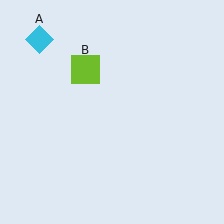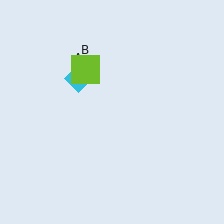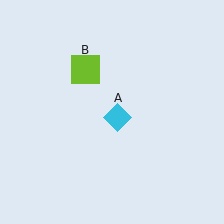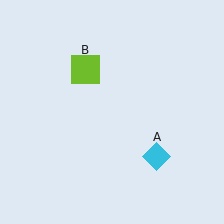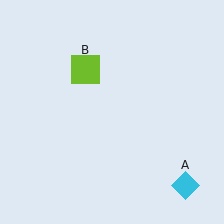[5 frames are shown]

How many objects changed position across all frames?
1 object changed position: cyan diamond (object A).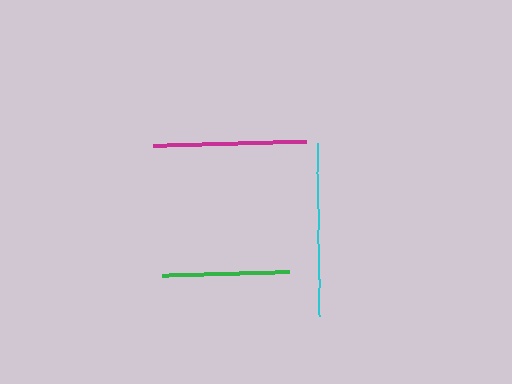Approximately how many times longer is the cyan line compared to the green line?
The cyan line is approximately 1.4 times the length of the green line.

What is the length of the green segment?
The green segment is approximately 127 pixels long.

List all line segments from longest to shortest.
From longest to shortest: cyan, magenta, green.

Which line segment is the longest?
The cyan line is the longest at approximately 173 pixels.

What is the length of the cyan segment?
The cyan segment is approximately 173 pixels long.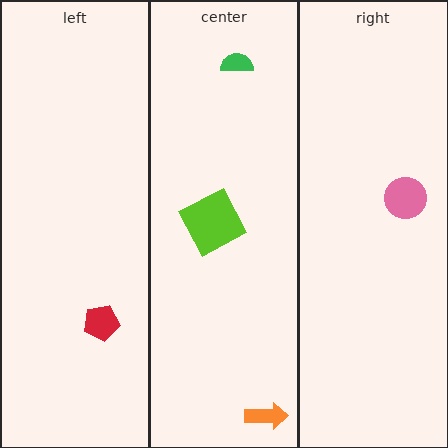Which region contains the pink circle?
The right region.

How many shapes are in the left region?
1.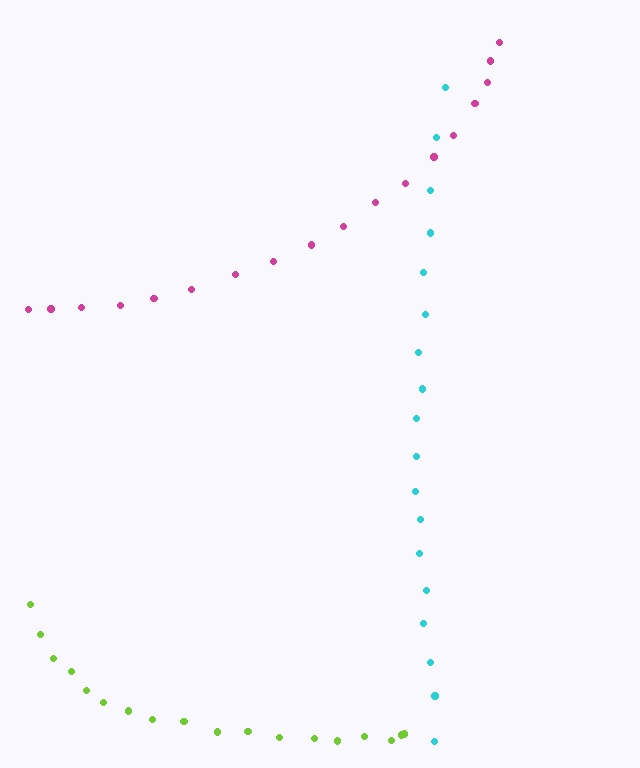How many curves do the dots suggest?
There are 3 distinct paths.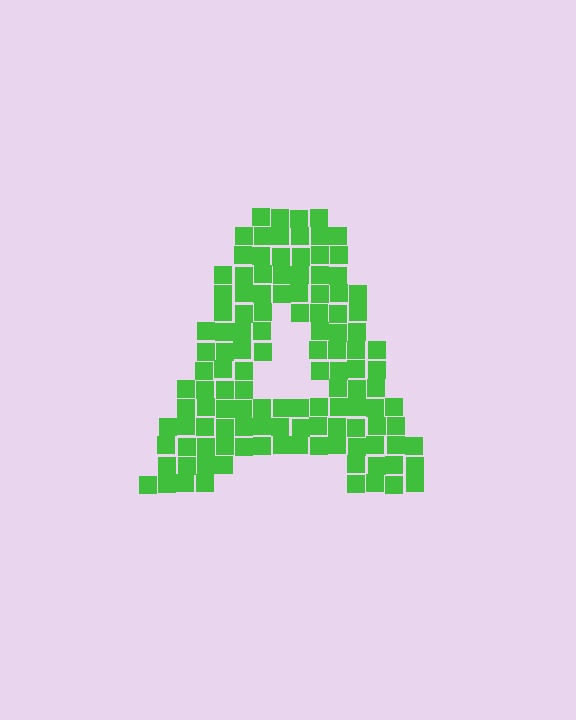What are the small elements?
The small elements are squares.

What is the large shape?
The large shape is the letter A.